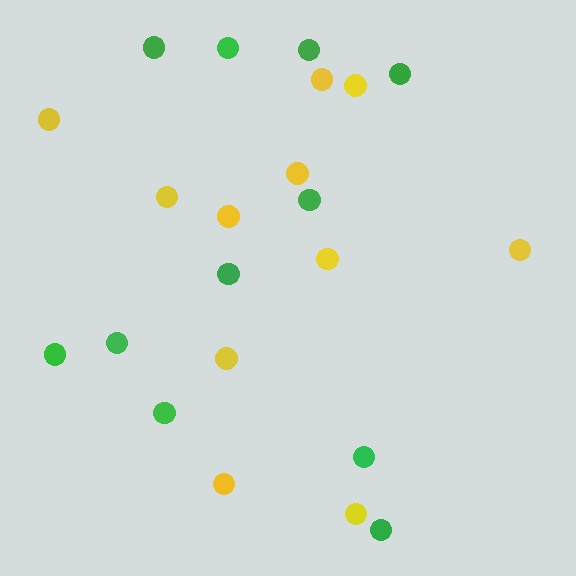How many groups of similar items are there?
There are 2 groups: one group of yellow circles (11) and one group of green circles (11).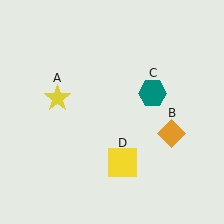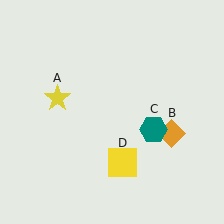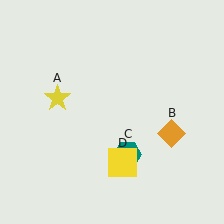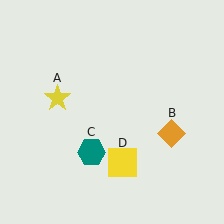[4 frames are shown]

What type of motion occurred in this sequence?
The teal hexagon (object C) rotated clockwise around the center of the scene.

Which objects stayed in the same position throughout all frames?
Yellow star (object A) and orange diamond (object B) and yellow square (object D) remained stationary.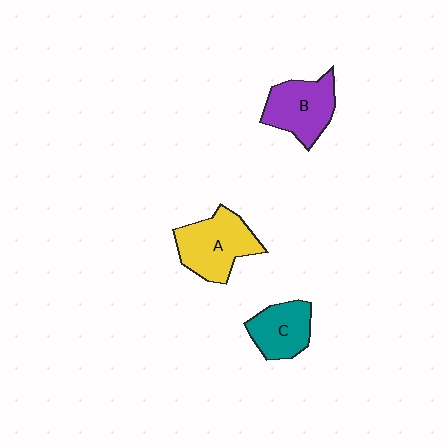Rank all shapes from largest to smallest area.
From largest to smallest: A (yellow), B (purple), C (teal).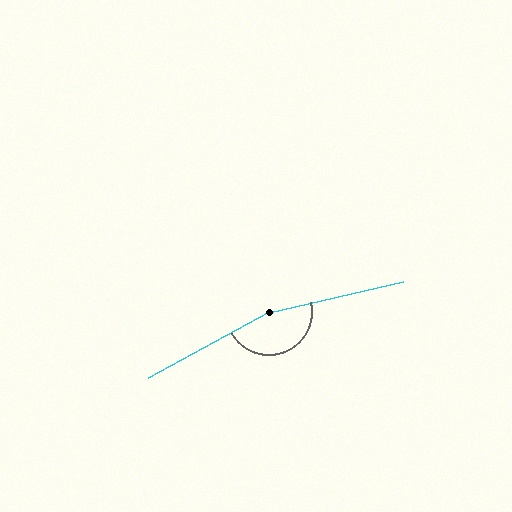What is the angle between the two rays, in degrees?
Approximately 164 degrees.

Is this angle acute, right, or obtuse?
It is obtuse.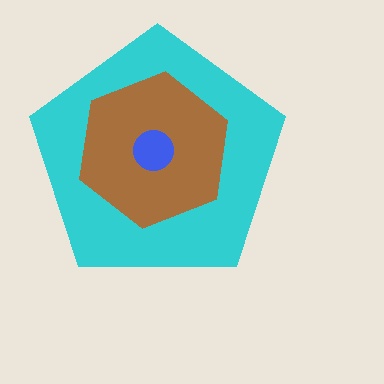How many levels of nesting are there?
3.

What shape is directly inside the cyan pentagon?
The brown hexagon.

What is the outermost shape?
The cyan pentagon.